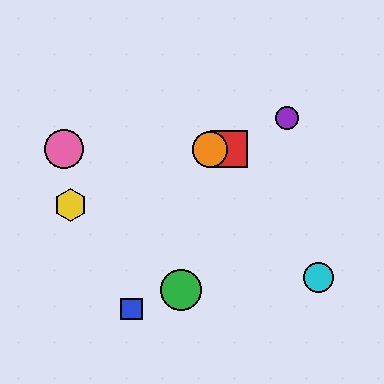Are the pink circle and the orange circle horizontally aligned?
Yes, both are at y≈149.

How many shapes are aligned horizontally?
3 shapes (the red square, the orange circle, the pink circle) are aligned horizontally.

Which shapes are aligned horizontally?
The red square, the orange circle, the pink circle are aligned horizontally.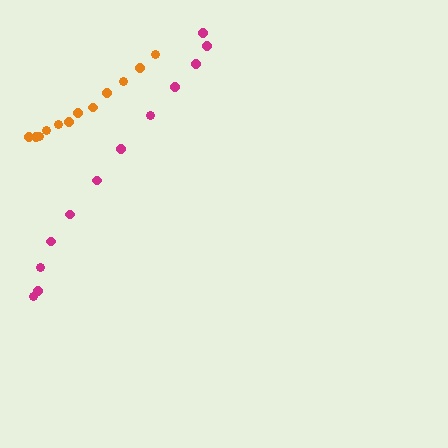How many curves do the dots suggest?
There are 2 distinct paths.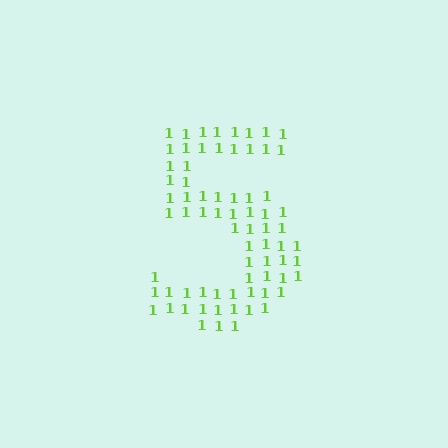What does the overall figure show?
The overall figure shows the digit 5.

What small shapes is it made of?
It is made of small digit 1's.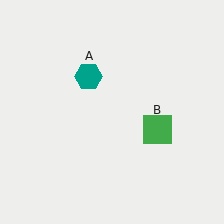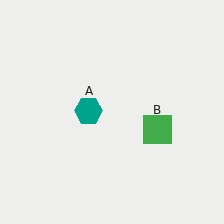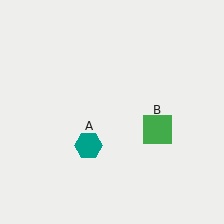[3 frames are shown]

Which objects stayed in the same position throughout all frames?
Green square (object B) remained stationary.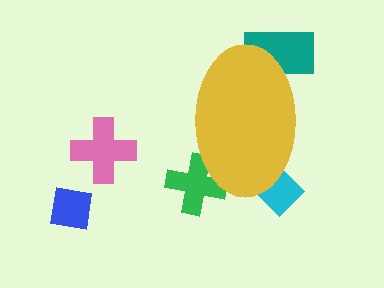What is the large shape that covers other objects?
A yellow ellipse.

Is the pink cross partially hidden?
No, the pink cross is fully visible.